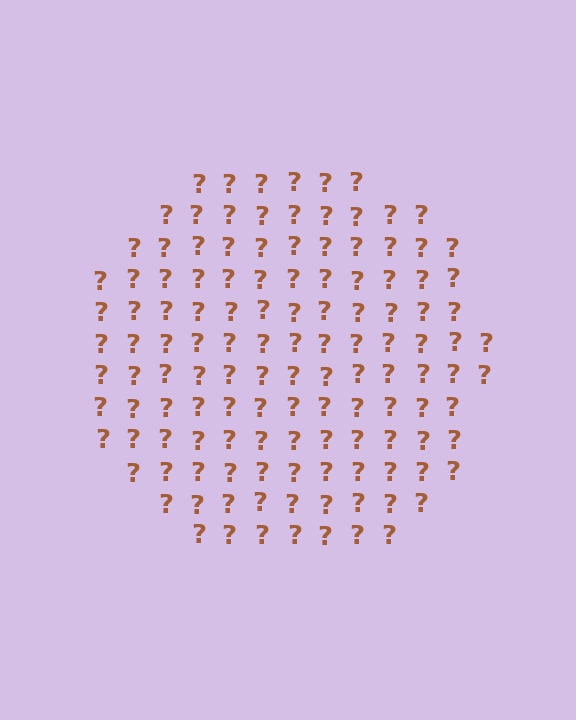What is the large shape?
The large shape is a circle.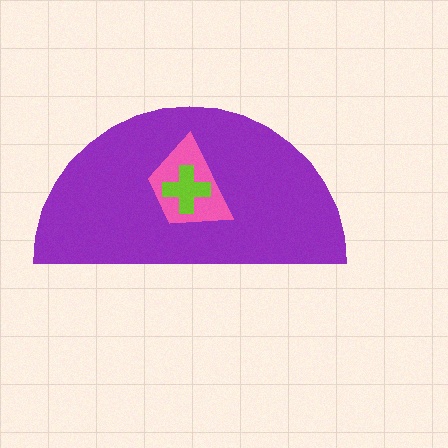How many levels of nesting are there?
3.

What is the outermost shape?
The purple semicircle.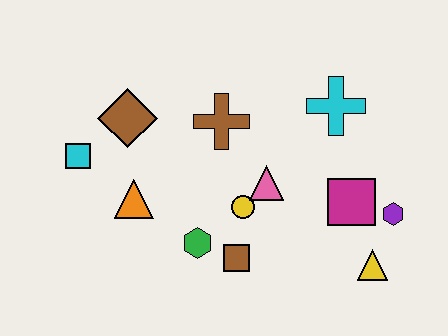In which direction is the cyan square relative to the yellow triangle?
The cyan square is to the left of the yellow triangle.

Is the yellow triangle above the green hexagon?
No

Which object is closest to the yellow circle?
The pink triangle is closest to the yellow circle.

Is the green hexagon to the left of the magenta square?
Yes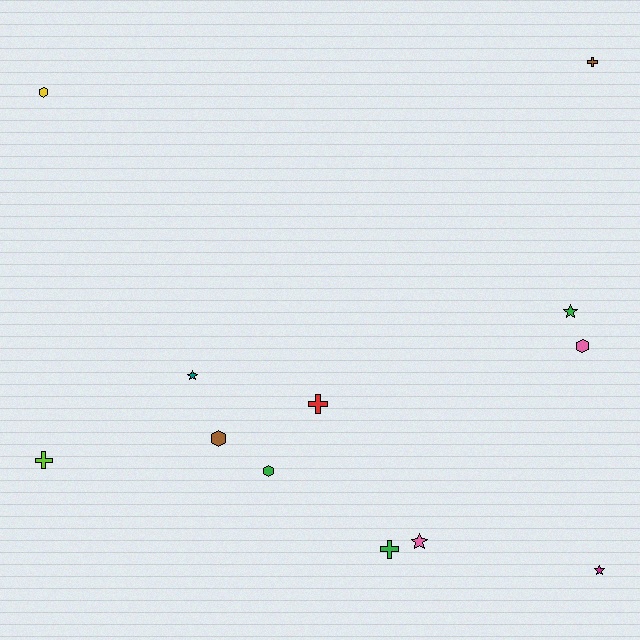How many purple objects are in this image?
There are no purple objects.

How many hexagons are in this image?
There are 4 hexagons.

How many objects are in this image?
There are 12 objects.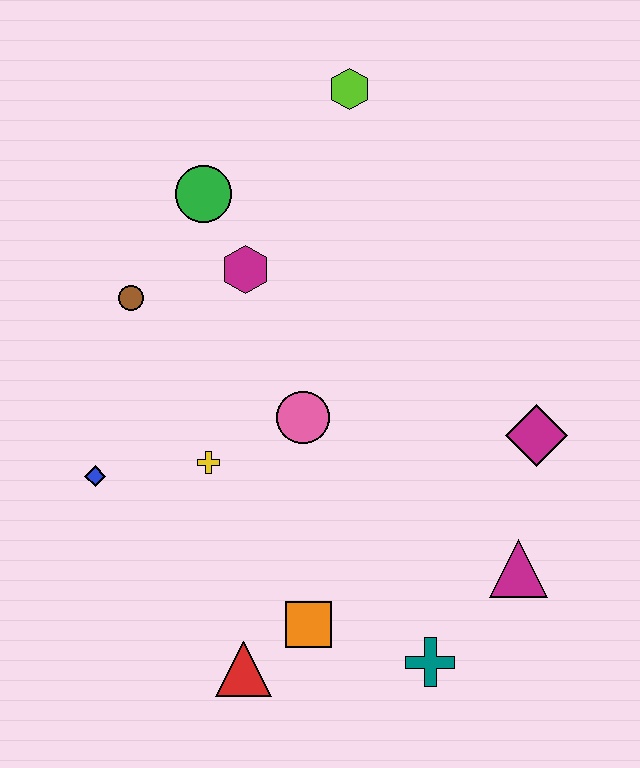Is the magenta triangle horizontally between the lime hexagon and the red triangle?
No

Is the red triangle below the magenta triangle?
Yes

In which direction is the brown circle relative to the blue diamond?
The brown circle is above the blue diamond.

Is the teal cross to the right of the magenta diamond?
No